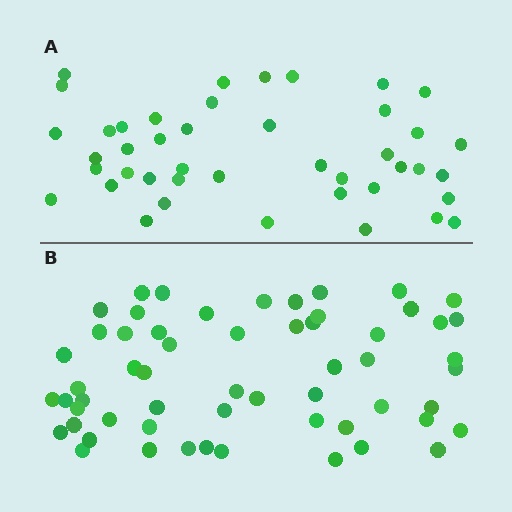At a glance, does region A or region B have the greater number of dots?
Region B (the bottom region) has more dots.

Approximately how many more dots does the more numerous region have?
Region B has approximately 15 more dots than region A.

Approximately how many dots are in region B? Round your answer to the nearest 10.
About 60 dots. (The exact count is 58, which rounds to 60.)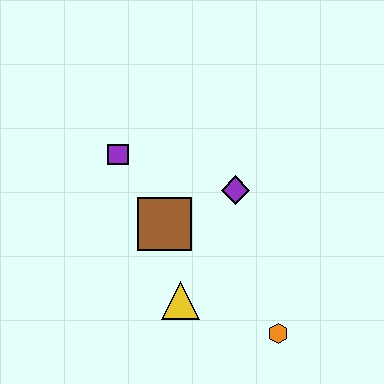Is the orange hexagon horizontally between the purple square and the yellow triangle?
No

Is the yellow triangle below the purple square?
Yes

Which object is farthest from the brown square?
The orange hexagon is farthest from the brown square.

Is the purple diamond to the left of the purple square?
No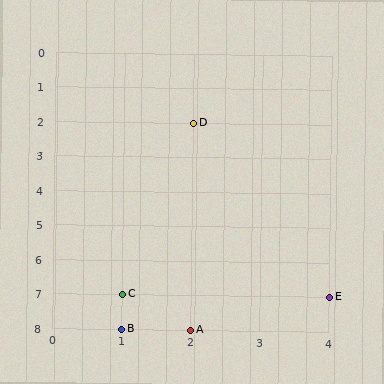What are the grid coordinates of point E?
Point E is at grid coordinates (4, 7).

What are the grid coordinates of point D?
Point D is at grid coordinates (2, 2).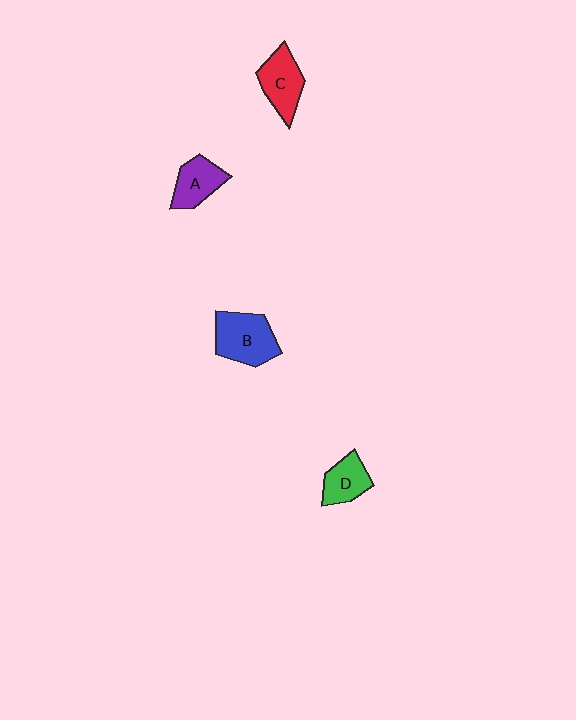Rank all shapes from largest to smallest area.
From largest to smallest: B (blue), C (red), A (purple), D (green).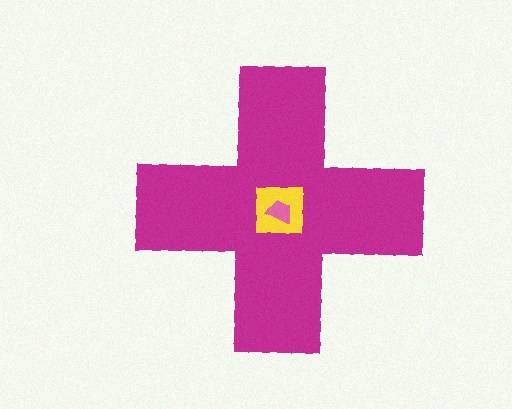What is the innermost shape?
The pink trapezoid.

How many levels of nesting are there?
3.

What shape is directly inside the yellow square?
The pink trapezoid.